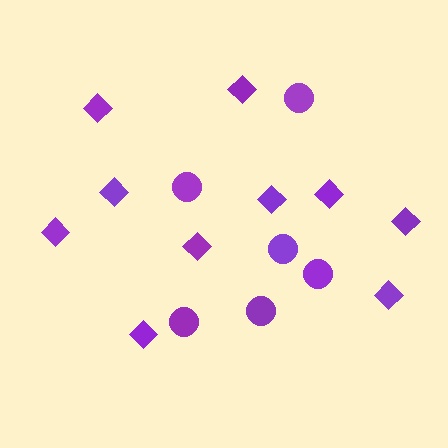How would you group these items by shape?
There are 2 groups: one group of diamonds (10) and one group of circles (6).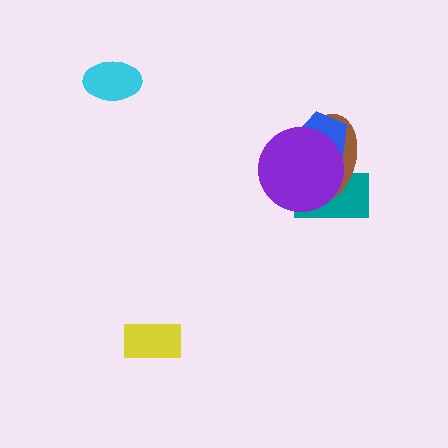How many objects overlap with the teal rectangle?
3 objects overlap with the teal rectangle.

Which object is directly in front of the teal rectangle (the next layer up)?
The brown ellipse is directly in front of the teal rectangle.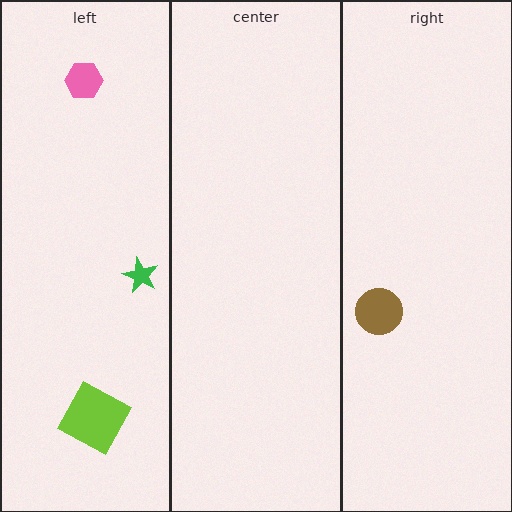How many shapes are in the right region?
1.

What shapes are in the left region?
The green star, the pink hexagon, the lime square.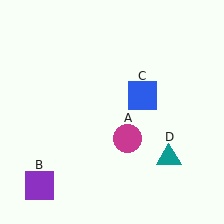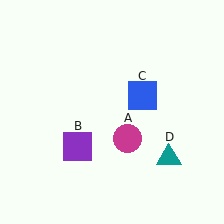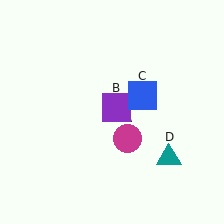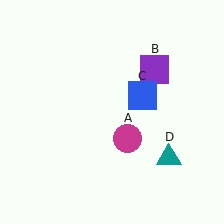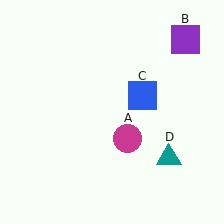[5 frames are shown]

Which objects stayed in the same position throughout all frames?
Magenta circle (object A) and blue square (object C) and teal triangle (object D) remained stationary.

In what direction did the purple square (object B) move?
The purple square (object B) moved up and to the right.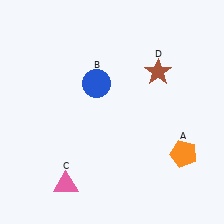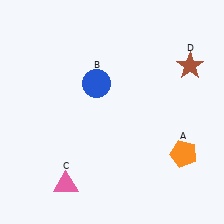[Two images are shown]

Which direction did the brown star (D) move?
The brown star (D) moved right.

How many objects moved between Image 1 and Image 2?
1 object moved between the two images.